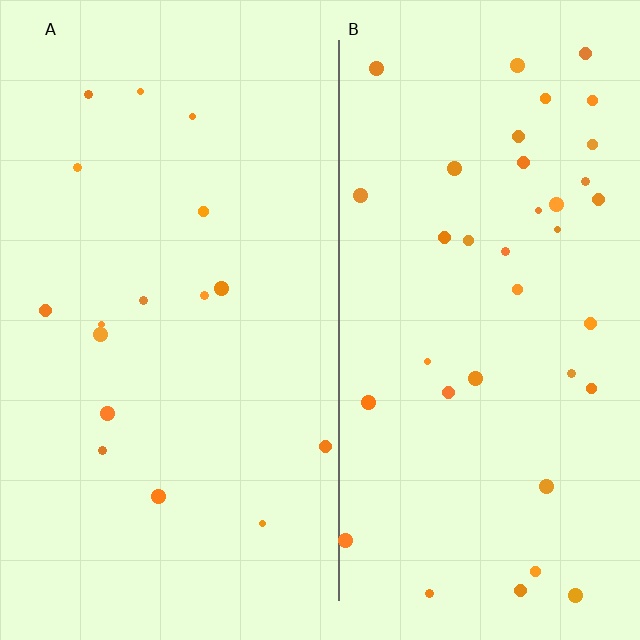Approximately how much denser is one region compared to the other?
Approximately 2.3× — region B over region A.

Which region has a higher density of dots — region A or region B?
B (the right).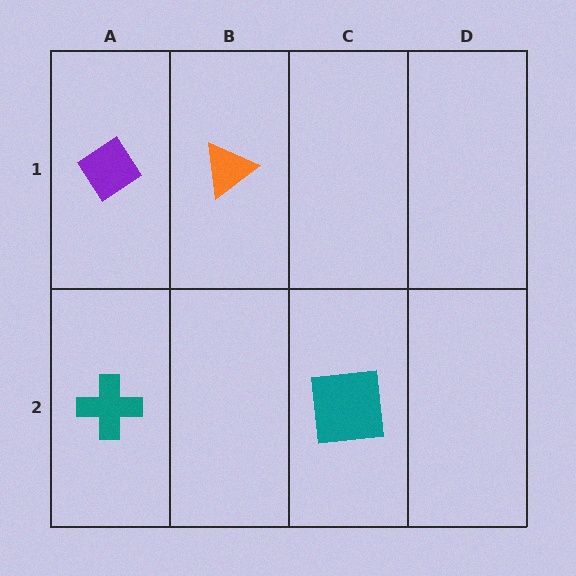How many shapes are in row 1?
2 shapes.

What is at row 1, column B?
An orange triangle.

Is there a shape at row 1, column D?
No, that cell is empty.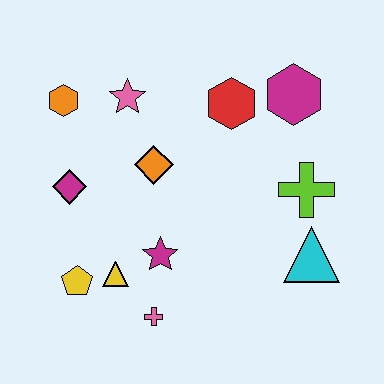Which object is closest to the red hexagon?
The magenta hexagon is closest to the red hexagon.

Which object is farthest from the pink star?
The cyan triangle is farthest from the pink star.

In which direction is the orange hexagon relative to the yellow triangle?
The orange hexagon is above the yellow triangle.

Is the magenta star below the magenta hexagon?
Yes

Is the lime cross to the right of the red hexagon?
Yes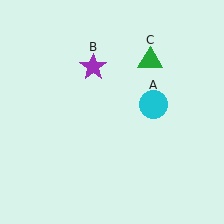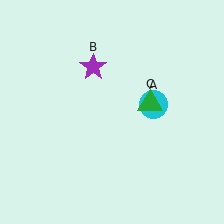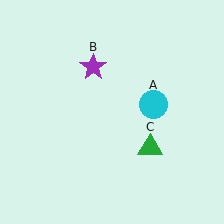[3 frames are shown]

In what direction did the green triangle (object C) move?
The green triangle (object C) moved down.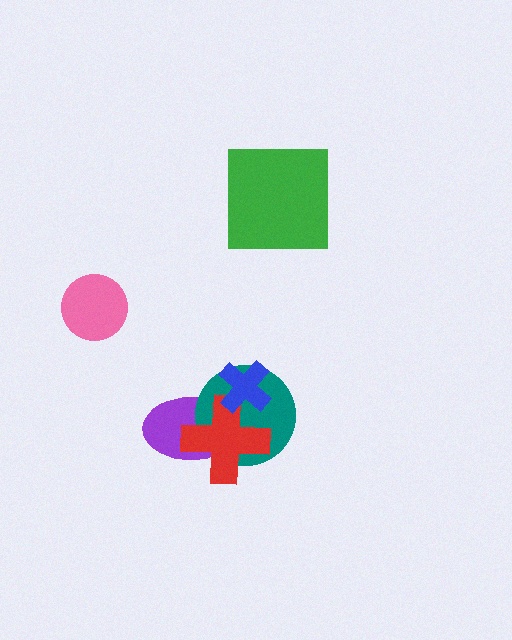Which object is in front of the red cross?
The blue cross is in front of the red cross.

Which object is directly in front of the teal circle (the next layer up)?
The red cross is directly in front of the teal circle.